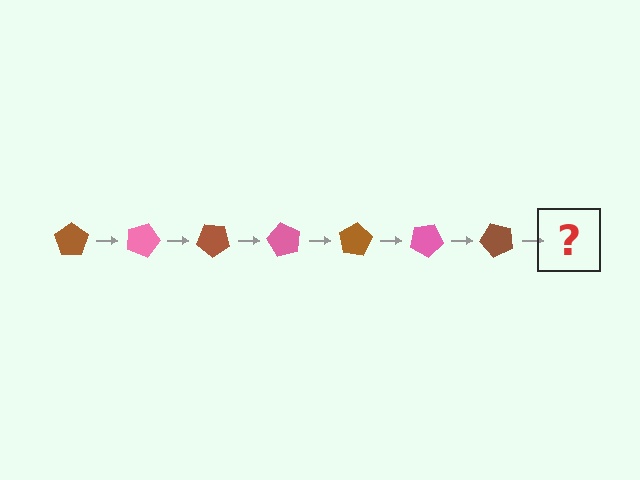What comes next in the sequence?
The next element should be a pink pentagon, rotated 140 degrees from the start.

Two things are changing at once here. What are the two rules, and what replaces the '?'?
The two rules are that it rotates 20 degrees each step and the color cycles through brown and pink. The '?' should be a pink pentagon, rotated 140 degrees from the start.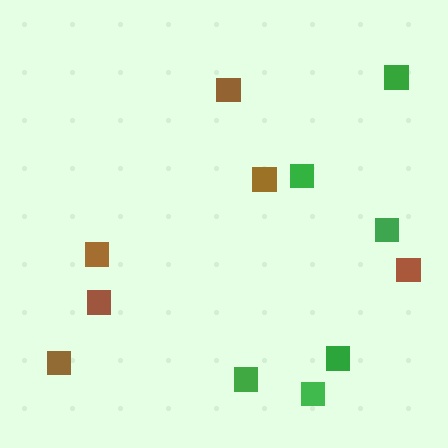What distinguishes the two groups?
There are 2 groups: one group of brown squares (6) and one group of green squares (6).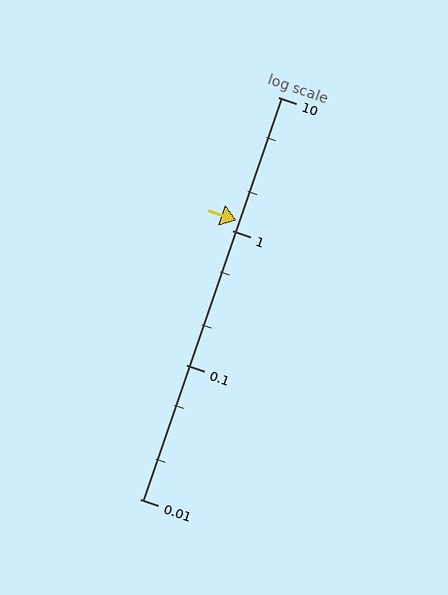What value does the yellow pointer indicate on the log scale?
The pointer indicates approximately 1.2.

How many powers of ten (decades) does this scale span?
The scale spans 3 decades, from 0.01 to 10.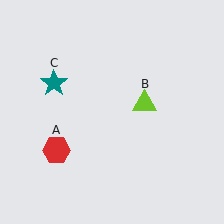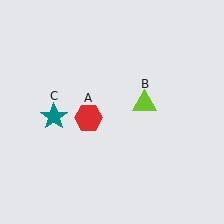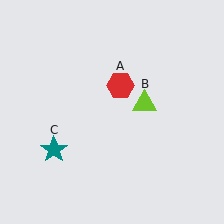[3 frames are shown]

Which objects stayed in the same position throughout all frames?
Lime triangle (object B) remained stationary.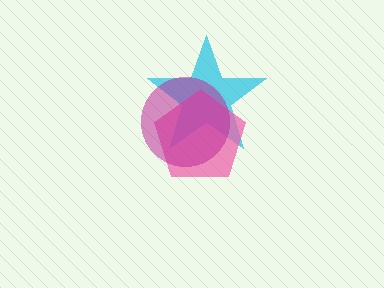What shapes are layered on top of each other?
The layered shapes are: a cyan star, a pink pentagon, a magenta circle.